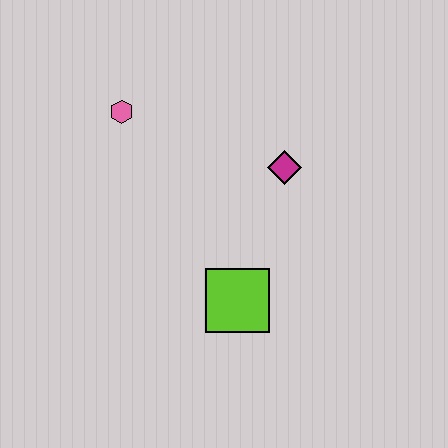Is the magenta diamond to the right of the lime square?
Yes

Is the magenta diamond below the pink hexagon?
Yes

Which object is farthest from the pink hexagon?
The lime square is farthest from the pink hexagon.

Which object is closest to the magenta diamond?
The lime square is closest to the magenta diamond.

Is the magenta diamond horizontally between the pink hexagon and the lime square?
No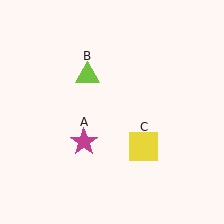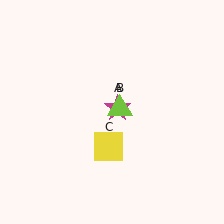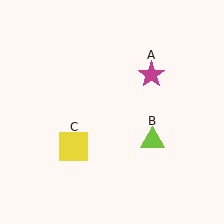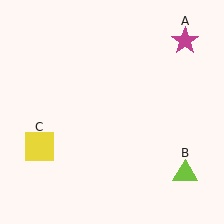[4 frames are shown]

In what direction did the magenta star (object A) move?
The magenta star (object A) moved up and to the right.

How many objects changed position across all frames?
3 objects changed position: magenta star (object A), lime triangle (object B), yellow square (object C).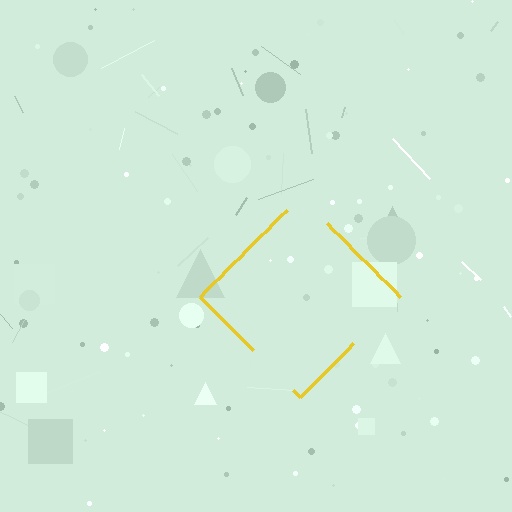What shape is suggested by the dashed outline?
The dashed outline suggests a diamond.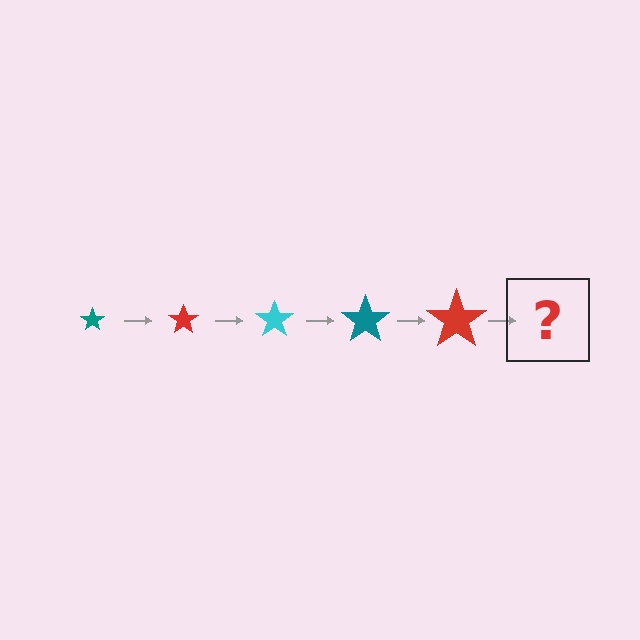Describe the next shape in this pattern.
It should be a cyan star, larger than the previous one.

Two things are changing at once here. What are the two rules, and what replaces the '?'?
The two rules are that the star grows larger each step and the color cycles through teal, red, and cyan. The '?' should be a cyan star, larger than the previous one.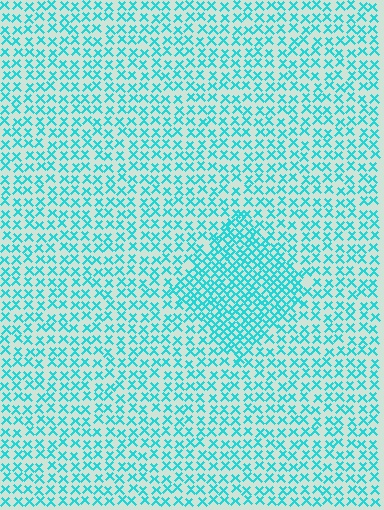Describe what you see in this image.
The image contains small cyan elements arranged at two different densities. A diamond-shaped region is visible where the elements are more densely packed than the surrounding area.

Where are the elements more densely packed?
The elements are more densely packed inside the diamond boundary.